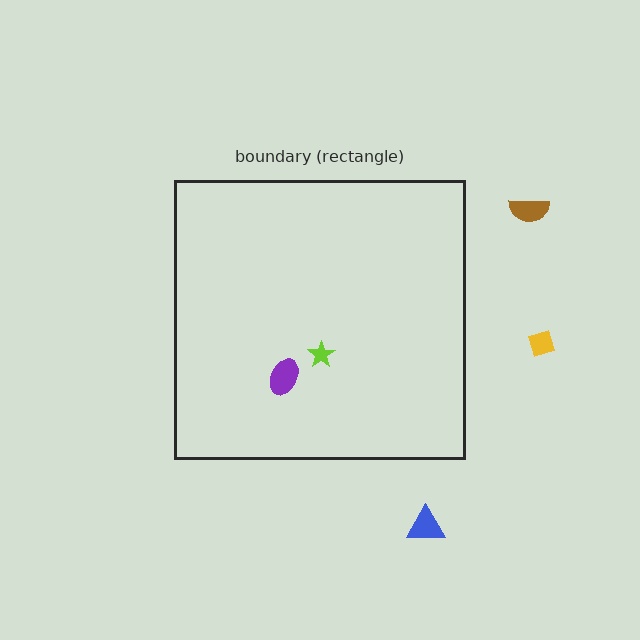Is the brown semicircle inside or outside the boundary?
Outside.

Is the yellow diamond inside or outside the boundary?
Outside.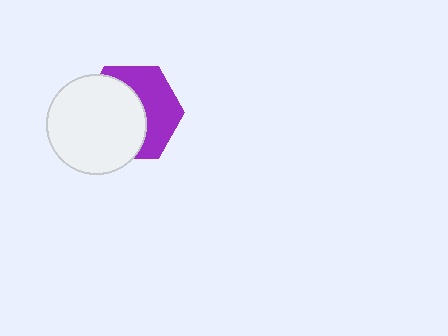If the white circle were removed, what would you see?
You would see the complete purple hexagon.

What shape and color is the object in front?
The object in front is a white circle.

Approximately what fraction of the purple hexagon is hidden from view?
Roughly 55% of the purple hexagon is hidden behind the white circle.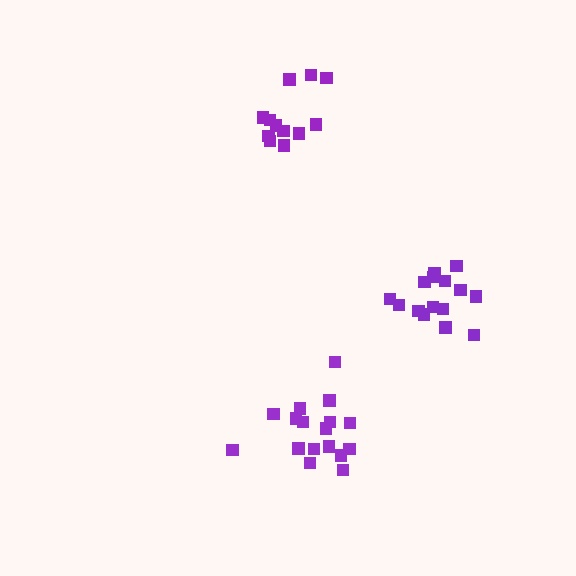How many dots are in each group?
Group 1: 17 dots, Group 2: 12 dots, Group 3: 15 dots (44 total).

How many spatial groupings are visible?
There are 3 spatial groupings.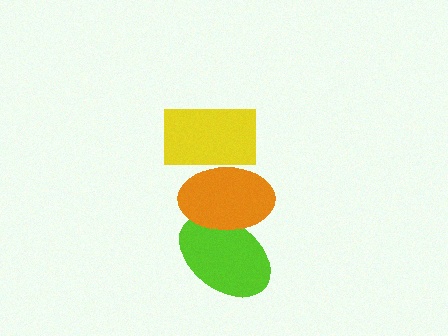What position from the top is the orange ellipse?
The orange ellipse is 2nd from the top.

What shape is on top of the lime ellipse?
The orange ellipse is on top of the lime ellipse.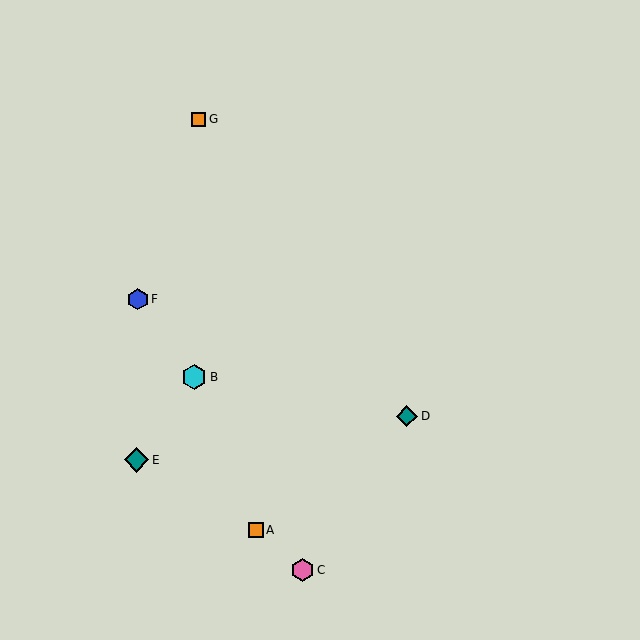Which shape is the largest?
The teal diamond (labeled E) is the largest.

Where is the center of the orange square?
The center of the orange square is at (256, 530).